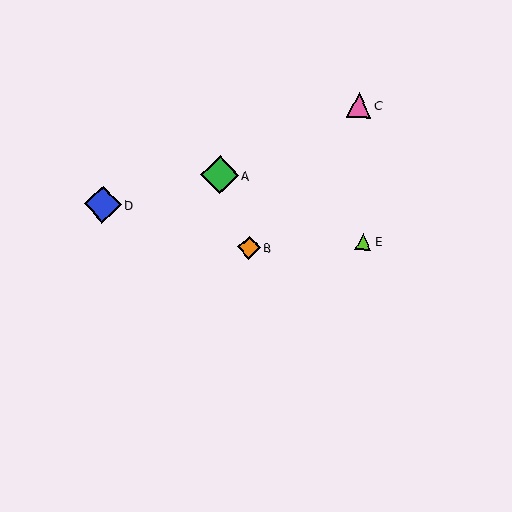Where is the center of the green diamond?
The center of the green diamond is at (220, 175).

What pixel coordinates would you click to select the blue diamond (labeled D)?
Click at (103, 205) to select the blue diamond D.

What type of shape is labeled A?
Shape A is a green diamond.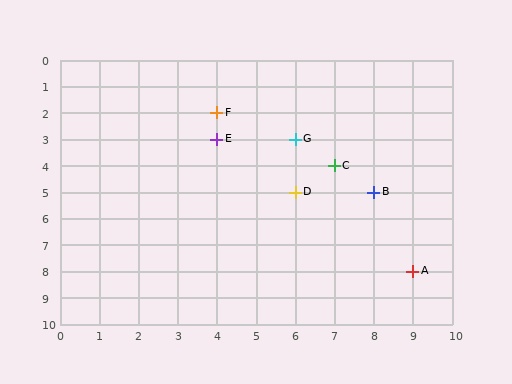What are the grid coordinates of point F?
Point F is at grid coordinates (4, 2).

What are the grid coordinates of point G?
Point G is at grid coordinates (6, 3).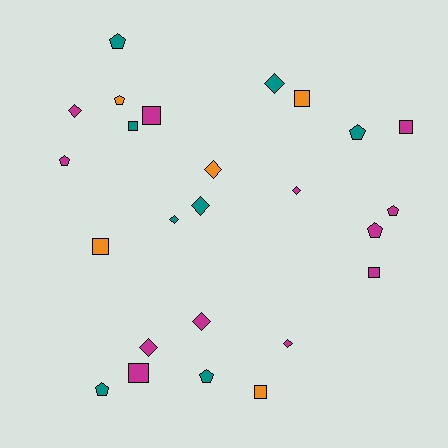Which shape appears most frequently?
Diamond, with 9 objects.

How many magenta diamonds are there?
There are 5 magenta diamonds.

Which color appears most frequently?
Magenta, with 12 objects.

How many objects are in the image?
There are 25 objects.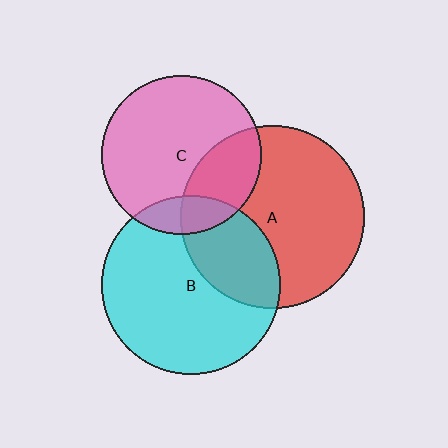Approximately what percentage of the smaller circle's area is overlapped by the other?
Approximately 30%.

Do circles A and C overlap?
Yes.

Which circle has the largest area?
Circle A (red).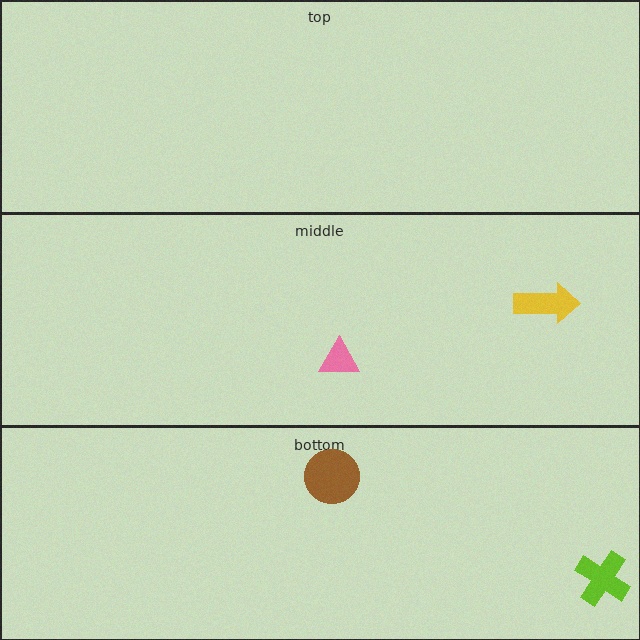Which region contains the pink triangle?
The middle region.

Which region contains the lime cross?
The bottom region.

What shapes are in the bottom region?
The lime cross, the brown circle.